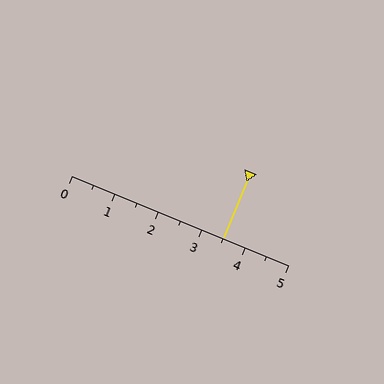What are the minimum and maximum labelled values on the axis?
The axis runs from 0 to 5.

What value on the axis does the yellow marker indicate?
The marker indicates approximately 3.5.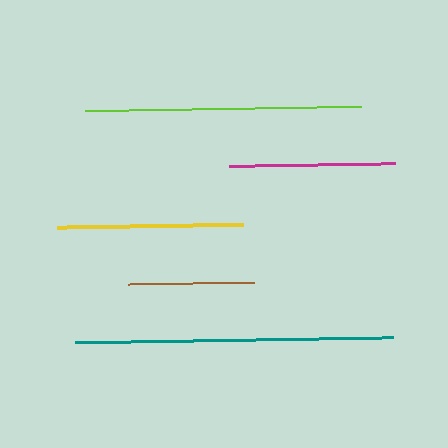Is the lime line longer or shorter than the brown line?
The lime line is longer than the brown line.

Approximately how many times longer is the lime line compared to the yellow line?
The lime line is approximately 1.5 times the length of the yellow line.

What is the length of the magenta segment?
The magenta segment is approximately 166 pixels long.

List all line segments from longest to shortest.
From longest to shortest: teal, lime, yellow, magenta, brown.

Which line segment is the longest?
The teal line is the longest at approximately 318 pixels.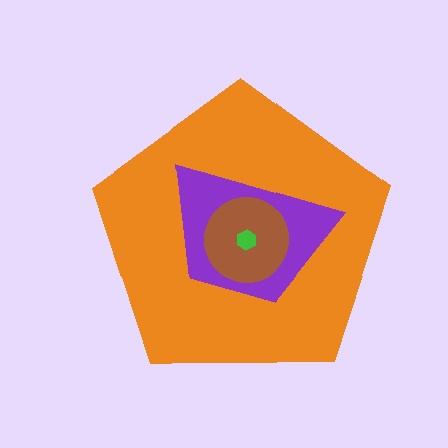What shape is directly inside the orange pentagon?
The purple trapezoid.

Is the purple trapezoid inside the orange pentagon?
Yes.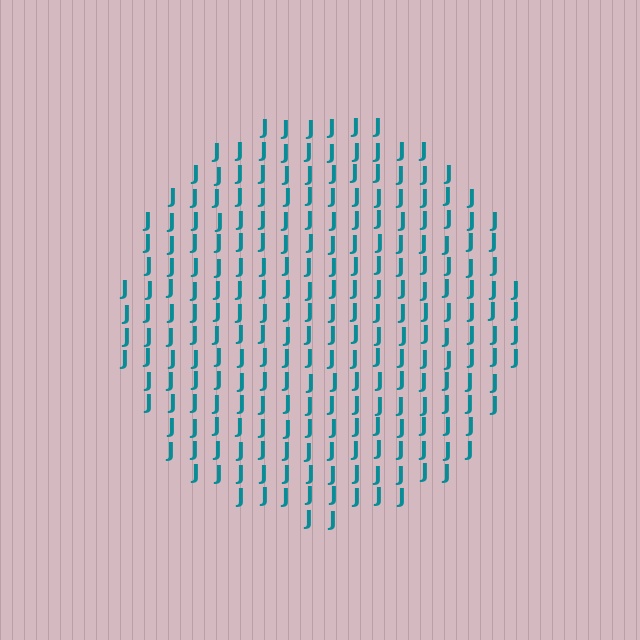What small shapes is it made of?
It is made of small letter J's.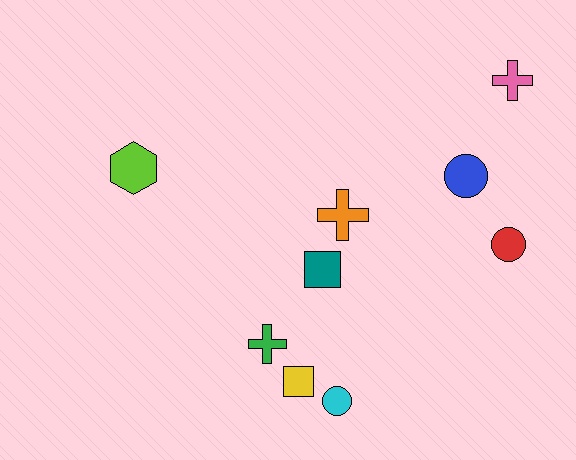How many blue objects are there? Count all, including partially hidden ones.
There is 1 blue object.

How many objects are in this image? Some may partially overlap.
There are 9 objects.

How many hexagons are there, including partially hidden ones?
There is 1 hexagon.